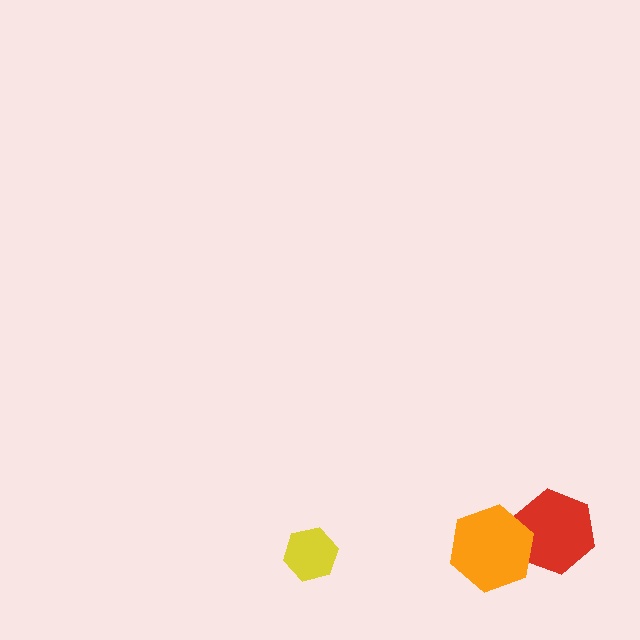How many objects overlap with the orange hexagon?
1 object overlaps with the orange hexagon.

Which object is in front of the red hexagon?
The orange hexagon is in front of the red hexagon.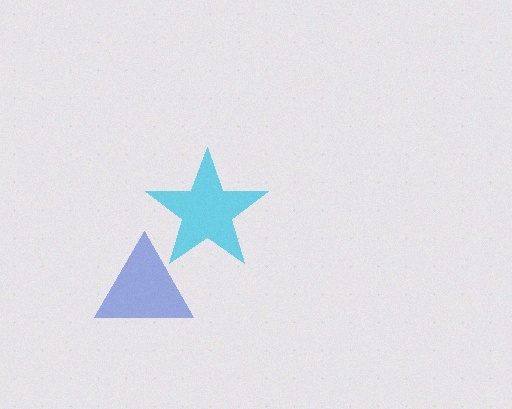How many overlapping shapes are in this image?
There are 2 overlapping shapes in the image.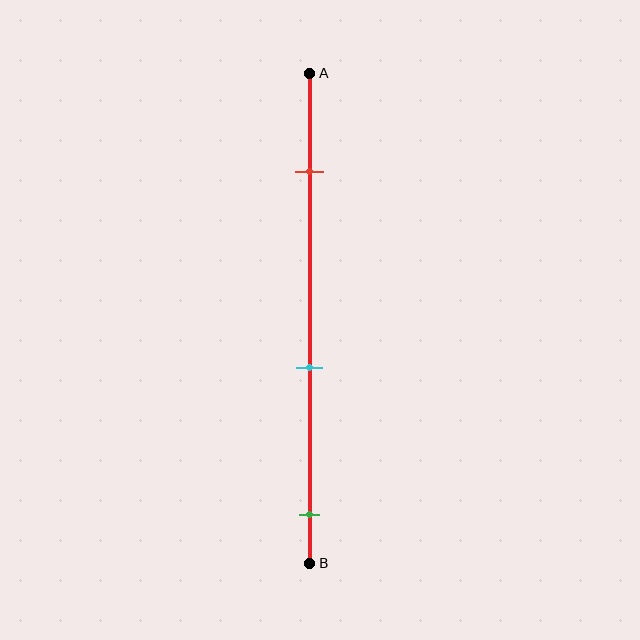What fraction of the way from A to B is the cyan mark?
The cyan mark is approximately 60% (0.6) of the way from A to B.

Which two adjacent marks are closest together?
The cyan and green marks are the closest adjacent pair.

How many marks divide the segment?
There are 3 marks dividing the segment.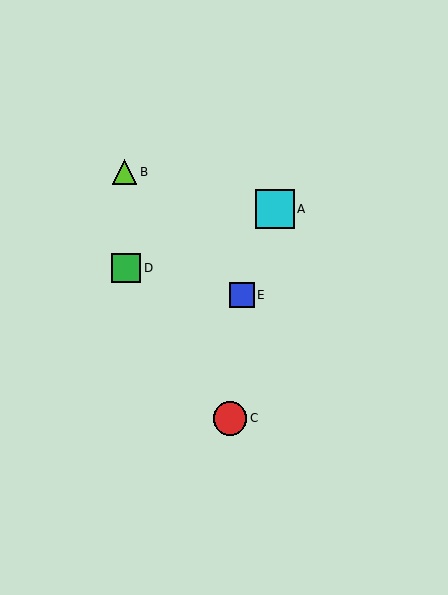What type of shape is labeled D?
Shape D is a green square.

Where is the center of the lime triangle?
The center of the lime triangle is at (125, 172).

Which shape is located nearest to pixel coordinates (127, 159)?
The lime triangle (labeled B) at (125, 172) is nearest to that location.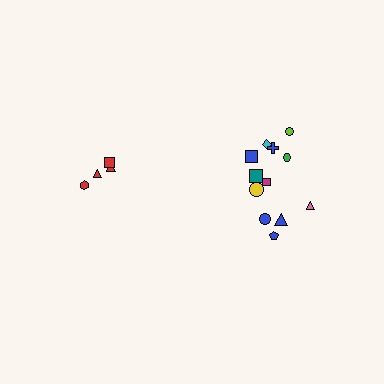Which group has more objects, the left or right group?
The right group.